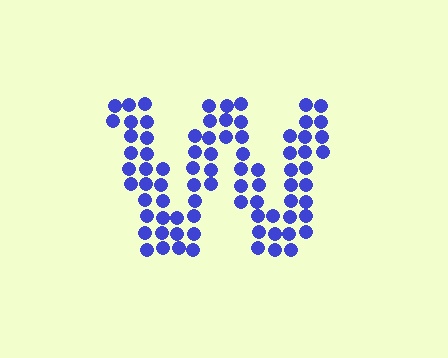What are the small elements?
The small elements are circles.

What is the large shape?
The large shape is the letter W.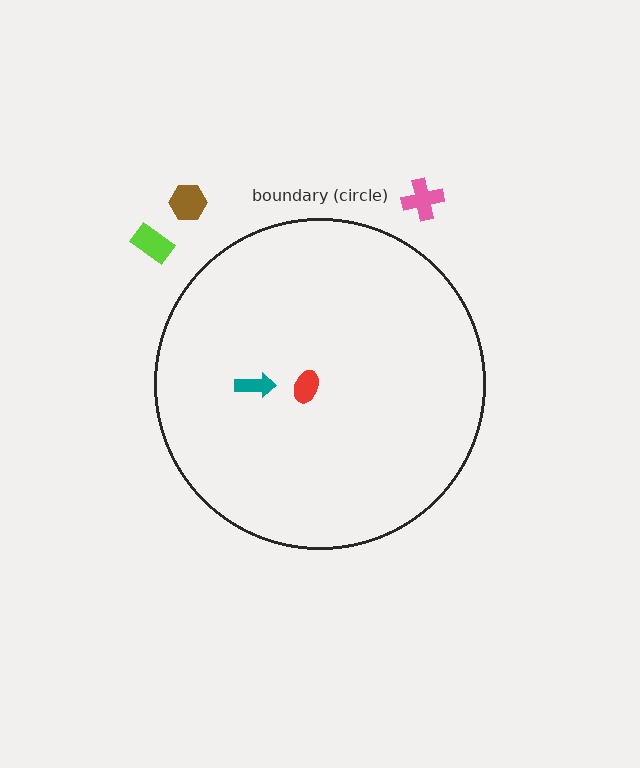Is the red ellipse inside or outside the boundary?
Inside.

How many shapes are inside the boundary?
2 inside, 3 outside.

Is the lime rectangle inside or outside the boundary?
Outside.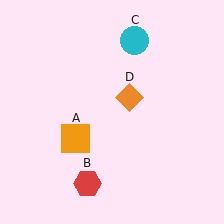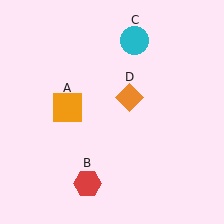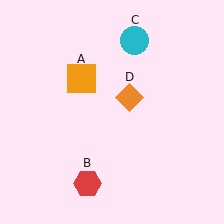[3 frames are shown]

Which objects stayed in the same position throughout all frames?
Red hexagon (object B) and cyan circle (object C) and orange diamond (object D) remained stationary.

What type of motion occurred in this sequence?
The orange square (object A) rotated clockwise around the center of the scene.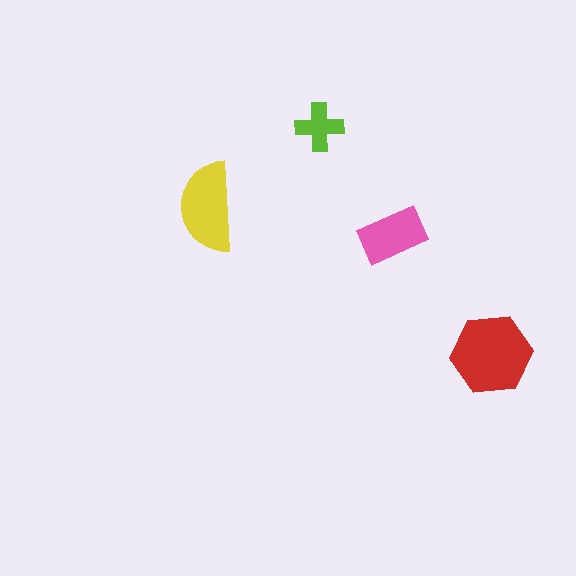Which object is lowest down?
The red hexagon is bottommost.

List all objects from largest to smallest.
The red hexagon, the yellow semicircle, the pink rectangle, the lime cross.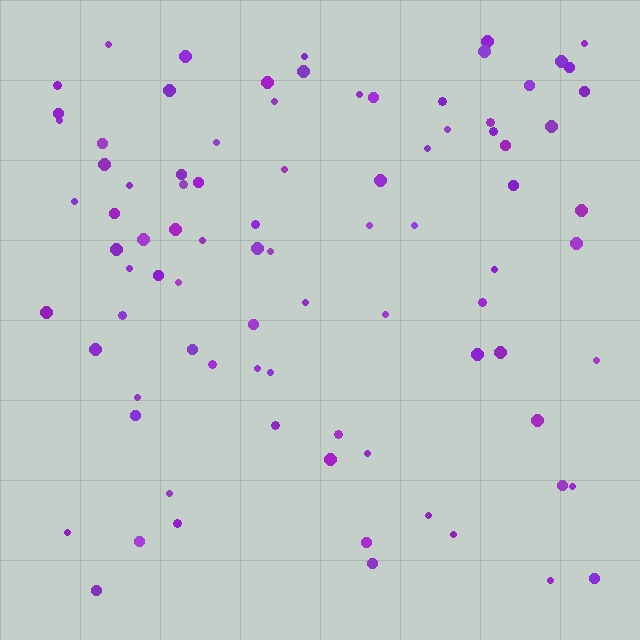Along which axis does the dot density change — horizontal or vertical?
Vertical.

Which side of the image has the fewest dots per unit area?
The bottom.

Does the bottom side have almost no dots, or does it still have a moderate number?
Still a moderate number, just noticeably fewer than the top.